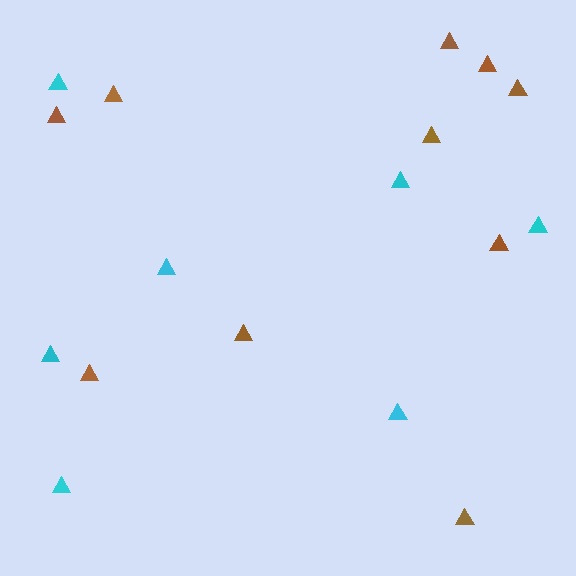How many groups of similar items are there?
There are 2 groups: one group of brown triangles (10) and one group of cyan triangles (7).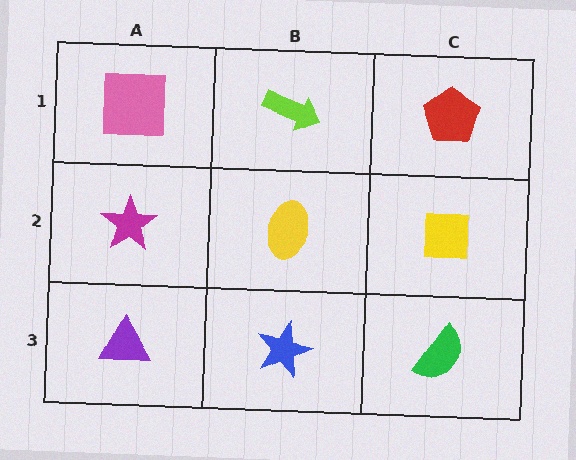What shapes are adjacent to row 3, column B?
A yellow ellipse (row 2, column B), a purple triangle (row 3, column A), a green semicircle (row 3, column C).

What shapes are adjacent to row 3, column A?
A magenta star (row 2, column A), a blue star (row 3, column B).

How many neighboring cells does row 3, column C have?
2.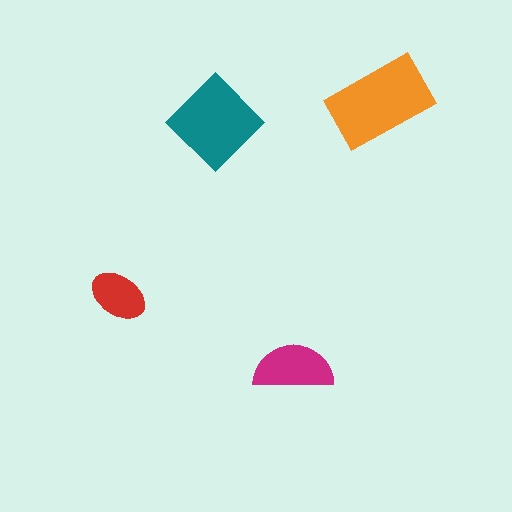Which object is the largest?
The orange rectangle.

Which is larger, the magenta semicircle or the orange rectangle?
The orange rectangle.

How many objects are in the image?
There are 4 objects in the image.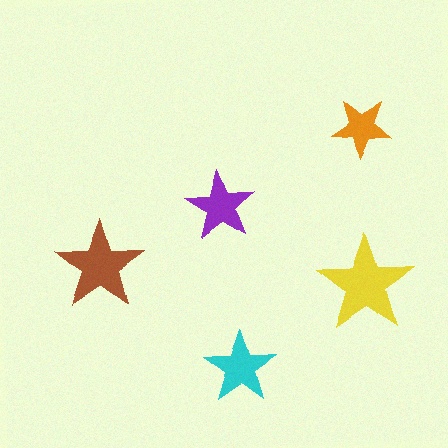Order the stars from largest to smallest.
the yellow one, the brown one, the cyan one, the purple one, the orange one.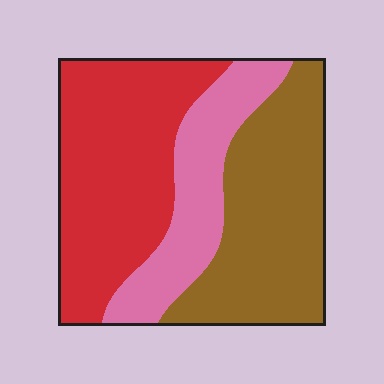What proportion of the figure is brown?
Brown covers about 35% of the figure.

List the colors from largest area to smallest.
From largest to smallest: red, brown, pink.